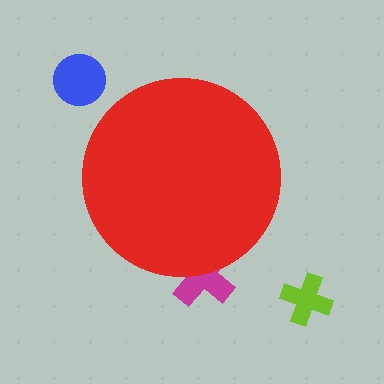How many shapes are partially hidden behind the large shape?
1 shape is partially hidden.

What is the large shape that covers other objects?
A red circle.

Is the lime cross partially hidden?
No, the lime cross is fully visible.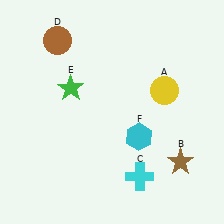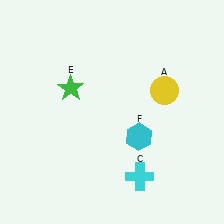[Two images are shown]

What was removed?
The brown circle (D), the brown star (B) were removed in Image 2.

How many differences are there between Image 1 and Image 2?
There are 2 differences between the two images.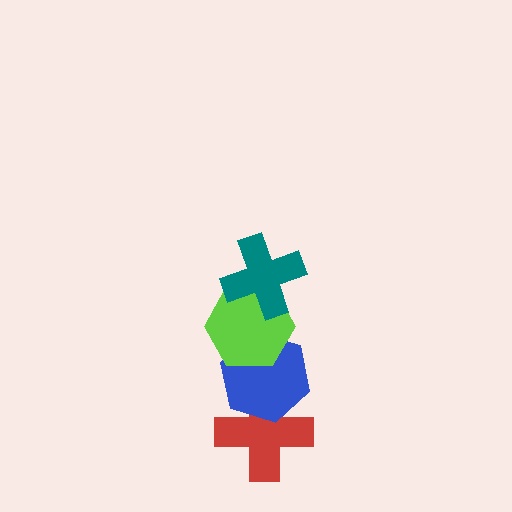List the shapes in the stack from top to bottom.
From top to bottom: the teal cross, the lime hexagon, the blue hexagon, the red cross.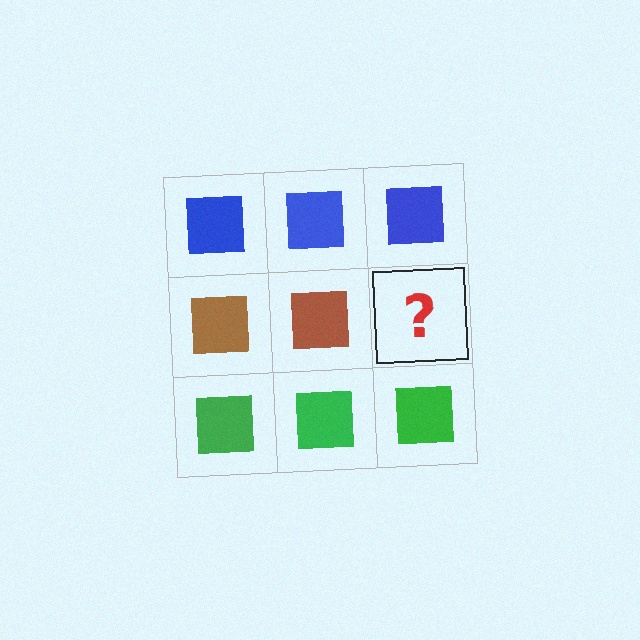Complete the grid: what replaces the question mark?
The question mark should be replaced with a brown square.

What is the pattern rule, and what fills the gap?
The rule is that each row has a consistent color. The gap should be filled with a brown square.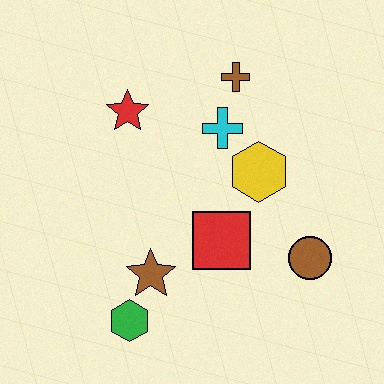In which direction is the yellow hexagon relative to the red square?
The yellow hexagon is above the red square.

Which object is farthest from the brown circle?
The red star is farthest from the brown circle.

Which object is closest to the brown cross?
The cyan cross is closest to the brown cross.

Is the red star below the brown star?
No